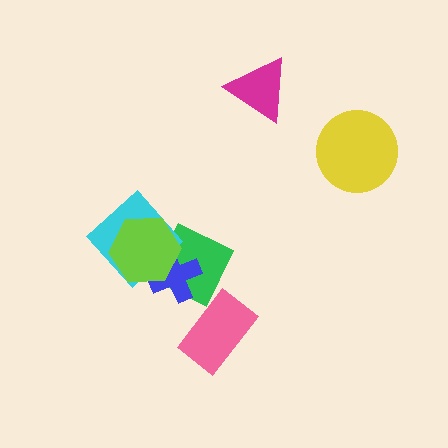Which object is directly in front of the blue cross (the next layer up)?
The cyan diamond is directly in front of the blue cross.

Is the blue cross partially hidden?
Yes, it is partially covered by another shape.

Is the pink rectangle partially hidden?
No, no other shape covers it.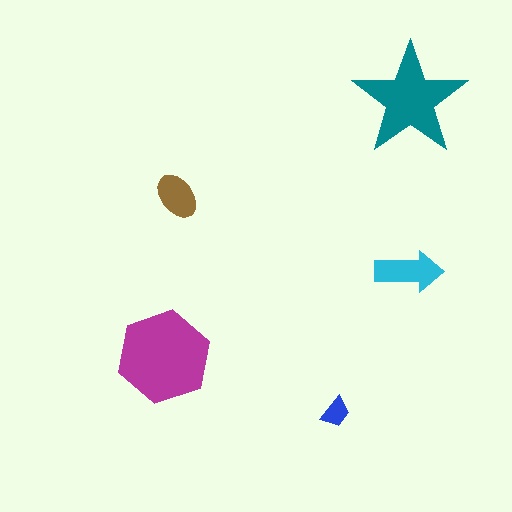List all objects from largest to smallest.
The magenta hexagon, the teal star, the cyan arrow, the brown ellipse, the blue trapezoid.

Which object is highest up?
The teal star is topmost.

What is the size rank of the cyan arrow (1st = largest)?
3rd.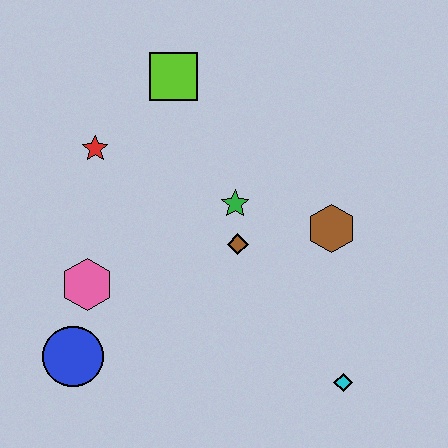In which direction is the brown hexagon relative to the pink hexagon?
The brown hexagon is to the right of the pink hexagon.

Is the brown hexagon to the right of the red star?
Yes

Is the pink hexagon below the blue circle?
No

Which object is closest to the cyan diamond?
The brown hexagon is closest to the cyan diamond.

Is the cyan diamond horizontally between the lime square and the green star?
No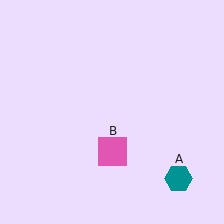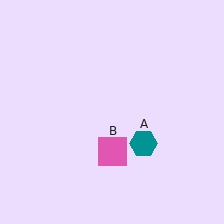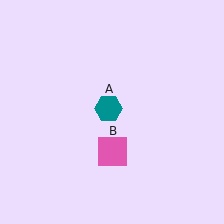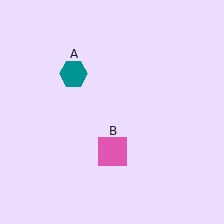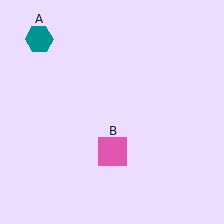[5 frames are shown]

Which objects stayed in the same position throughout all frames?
Pink square (object B) remained stationary.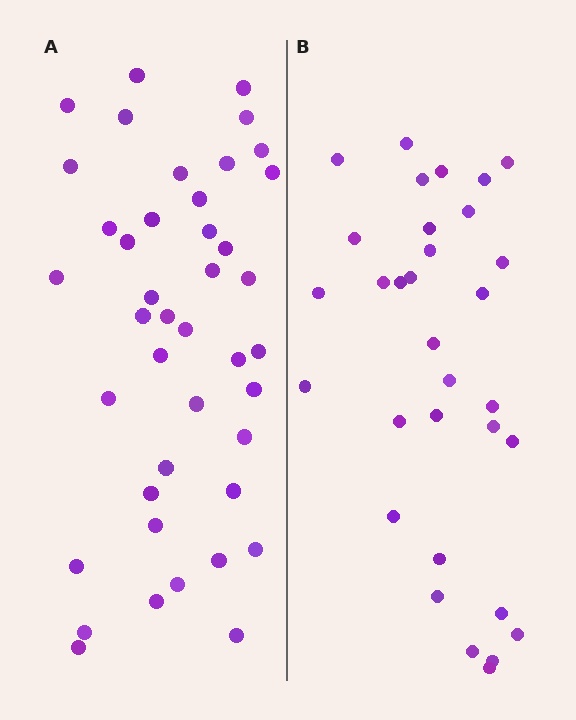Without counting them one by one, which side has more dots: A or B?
Region A (the left region) has more dots.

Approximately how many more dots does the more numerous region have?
Region A has roughly 10 or so more dots than region B.